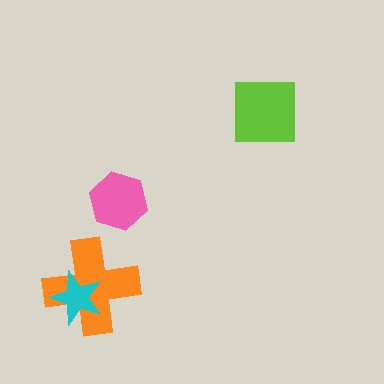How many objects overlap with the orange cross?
1 object overlaps with the orange cross.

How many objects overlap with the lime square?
0 objects overlap with the lime square.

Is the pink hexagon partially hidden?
No, no other shape covers it.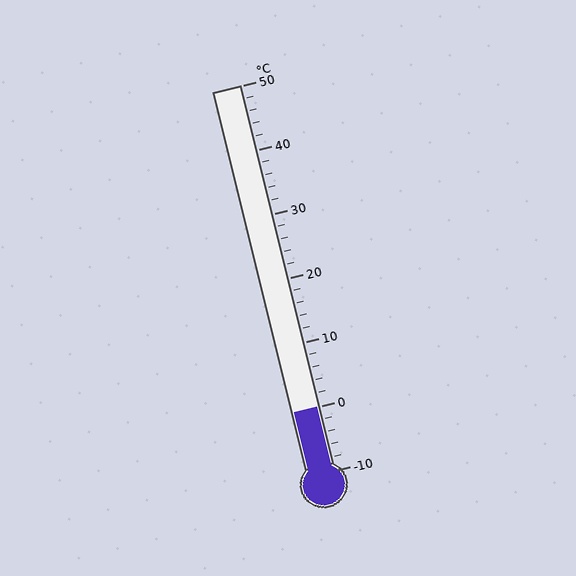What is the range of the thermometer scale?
The thermometer scale ranges from -10°C to 50°C.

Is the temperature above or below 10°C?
The temperature is below 10°C.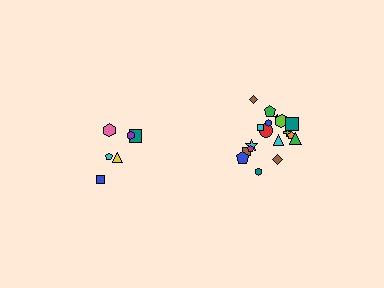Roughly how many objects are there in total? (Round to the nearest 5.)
Roughly 25 objects in total.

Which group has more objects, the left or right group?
The right group.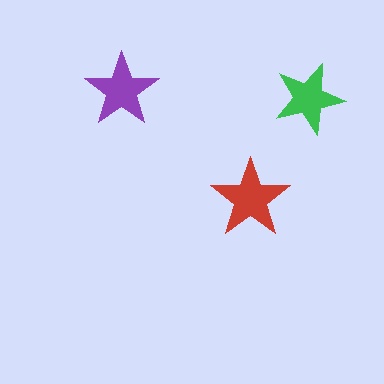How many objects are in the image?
There are 3 objects in the image.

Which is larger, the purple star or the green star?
The purple one.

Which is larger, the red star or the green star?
The red one.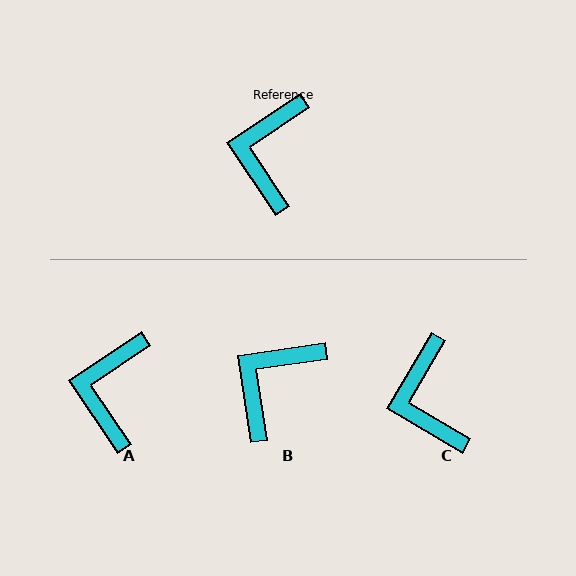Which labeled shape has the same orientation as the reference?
A.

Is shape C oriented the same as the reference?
No, it is off by about 26 degrees.